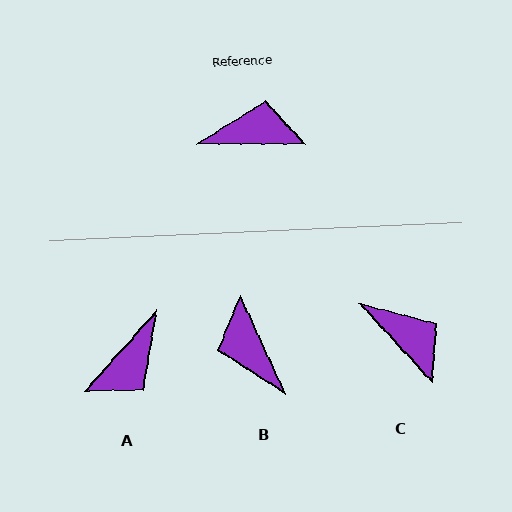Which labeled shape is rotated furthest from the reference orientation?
A, about 132 degrees away.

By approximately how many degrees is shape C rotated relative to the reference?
Approximately 48 degrees clockwise.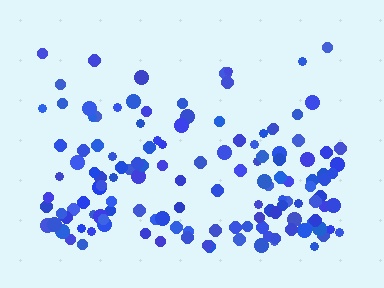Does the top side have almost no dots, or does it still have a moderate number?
Still a moderate number, just noticeably fewer than the bottom.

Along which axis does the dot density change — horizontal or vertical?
Vertical.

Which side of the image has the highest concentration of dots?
The bottom.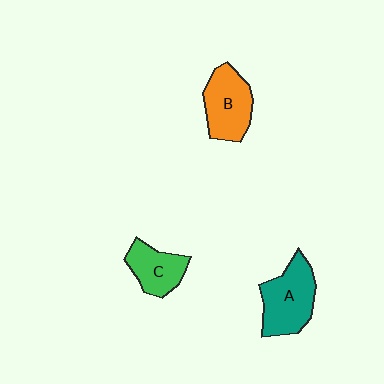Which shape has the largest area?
Shape A (teal).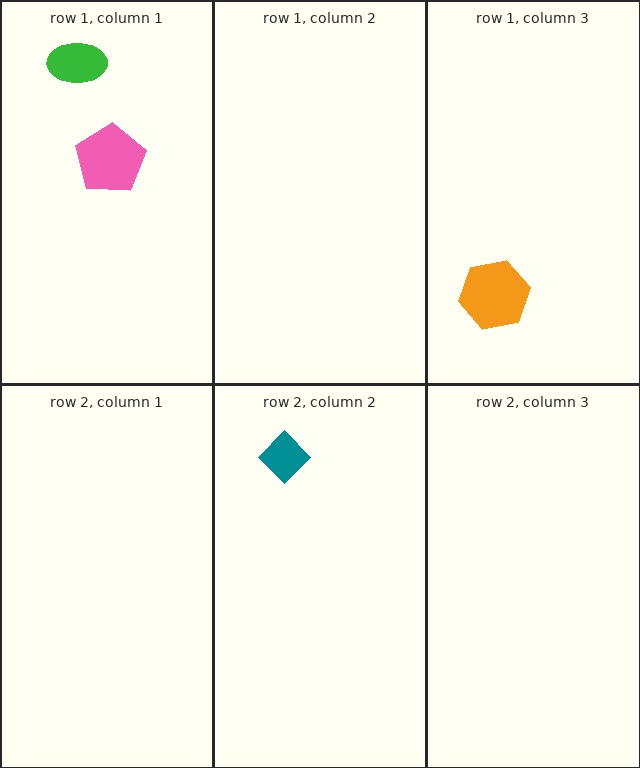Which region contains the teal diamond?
The row 2, column 2 region.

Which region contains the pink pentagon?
The row 1, column 1 region.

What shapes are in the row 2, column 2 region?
The teal diamond.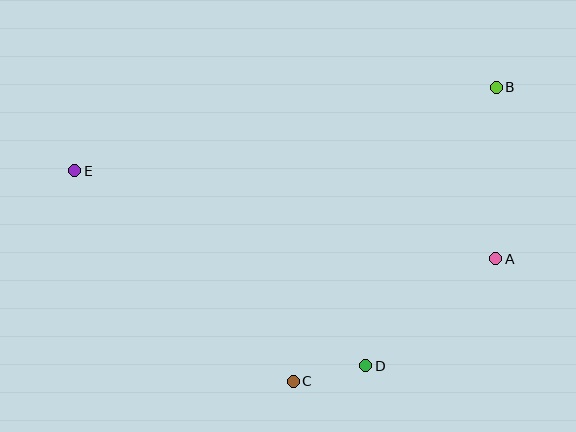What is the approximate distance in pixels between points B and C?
The distance between B and C is approximately 357 pixels.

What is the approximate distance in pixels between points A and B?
The distance between A and B is approximately 171 pixels.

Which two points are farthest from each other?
Points A and E are farthest from each other.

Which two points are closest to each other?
Points C and D are closest to each other.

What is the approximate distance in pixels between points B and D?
The distance between B and D is approximately 307 pixels.